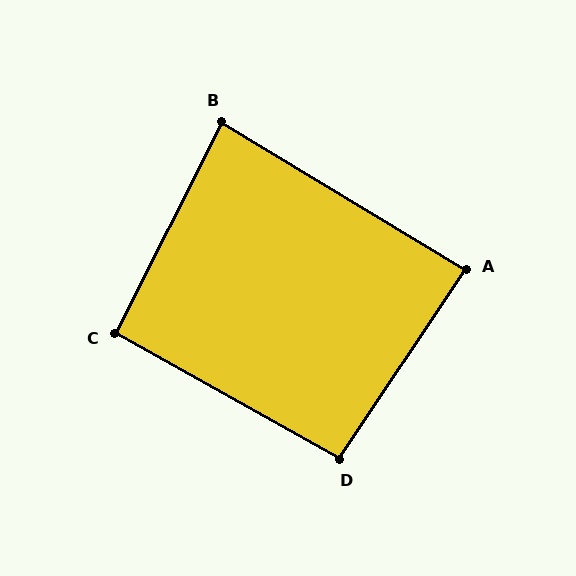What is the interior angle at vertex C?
Approximately 93 degrees (approximately right).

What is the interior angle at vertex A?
Approximately 87 degrees (approximately right).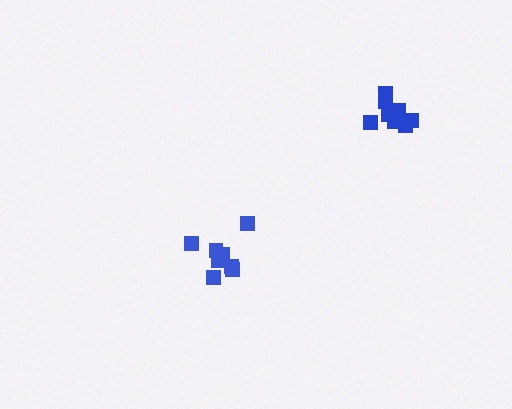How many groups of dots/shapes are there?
There are 2 groups.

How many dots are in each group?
Group 1: 8 dots, Group 2: 9 dots (17 total).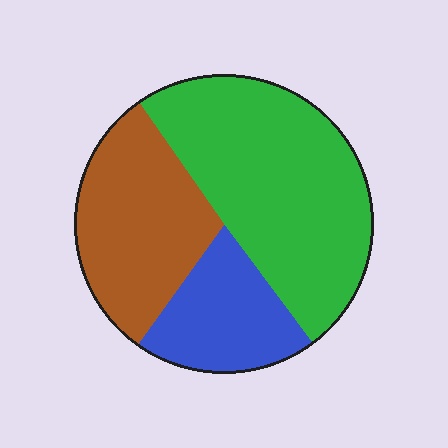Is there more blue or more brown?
Brown.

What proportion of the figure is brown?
Brown covers roughly 30% of the figure.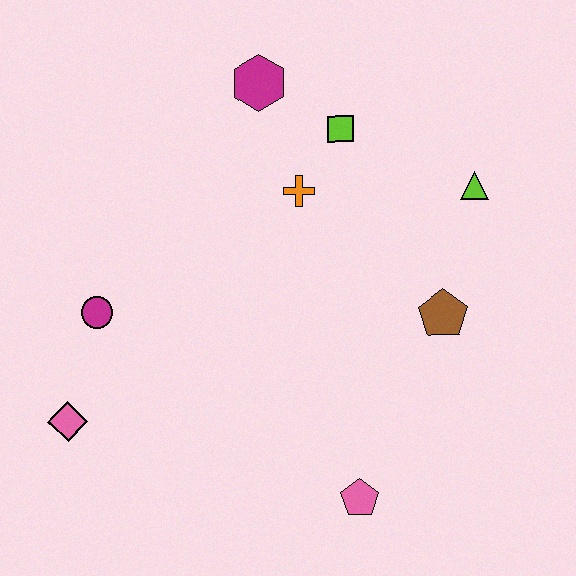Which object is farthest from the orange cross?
The pink diamond is farthest from the orange cross.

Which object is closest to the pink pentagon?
The brown pentagon is closest to the pink pentagon.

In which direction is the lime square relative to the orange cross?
The lime square is above the orange cross.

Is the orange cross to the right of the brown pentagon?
No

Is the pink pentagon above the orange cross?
No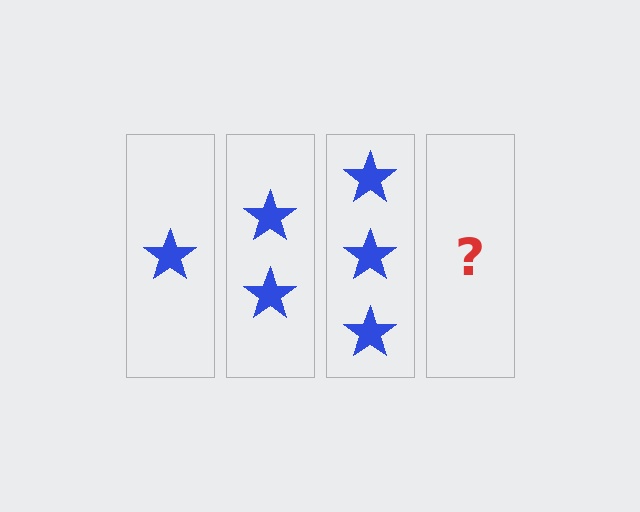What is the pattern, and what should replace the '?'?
The pattern is that each step adds one more star. The '?' should be 4 stars.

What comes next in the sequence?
The next element should be 4 stars.